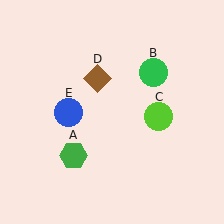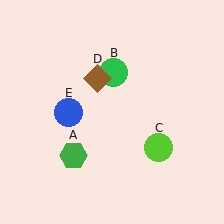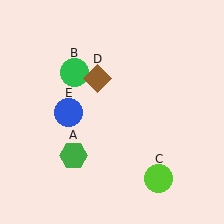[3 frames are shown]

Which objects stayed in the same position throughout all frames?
Green hexagon (object A) and brown diamond (object D) and blue circle (object E) remained stationary.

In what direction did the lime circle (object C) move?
The lime circle (object C) moved down.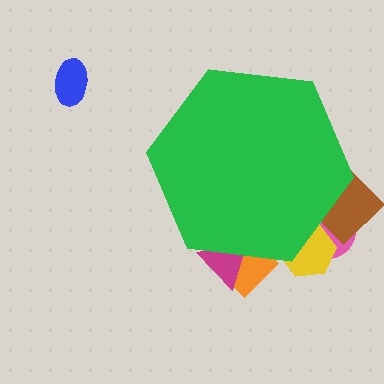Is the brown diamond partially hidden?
Yes, the brown diamond is partially hidden behind the green hexagon.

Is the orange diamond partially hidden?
Yes, the orange diamond is partially hidden behind the green hexagon.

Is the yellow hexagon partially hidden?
Yes, the yellow hexagon is partially hidden behind the green hexagon.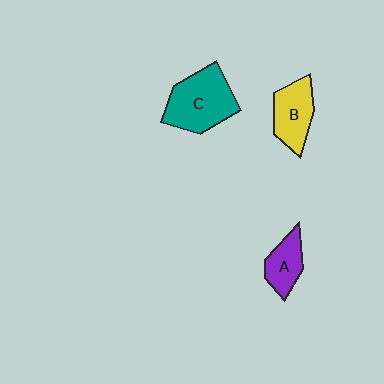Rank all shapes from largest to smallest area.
From largest to smallest: C (teal), B (yellow), A (purple).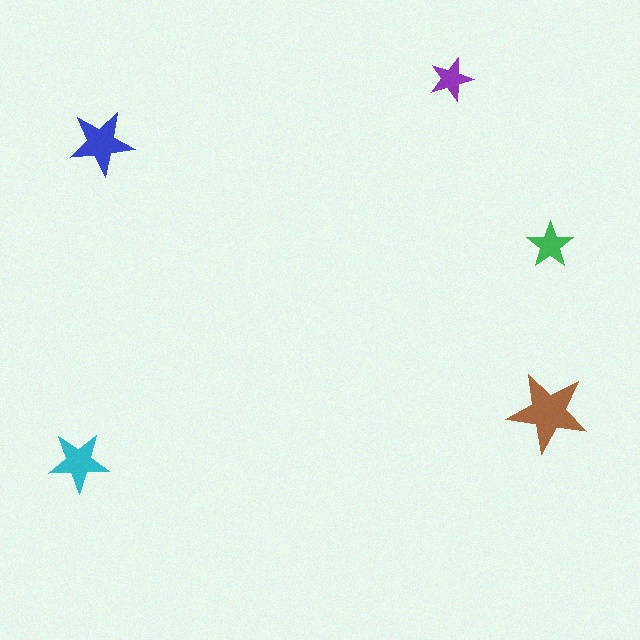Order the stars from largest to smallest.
the brown one, the blue one, the cyan one, the green one, the purple one.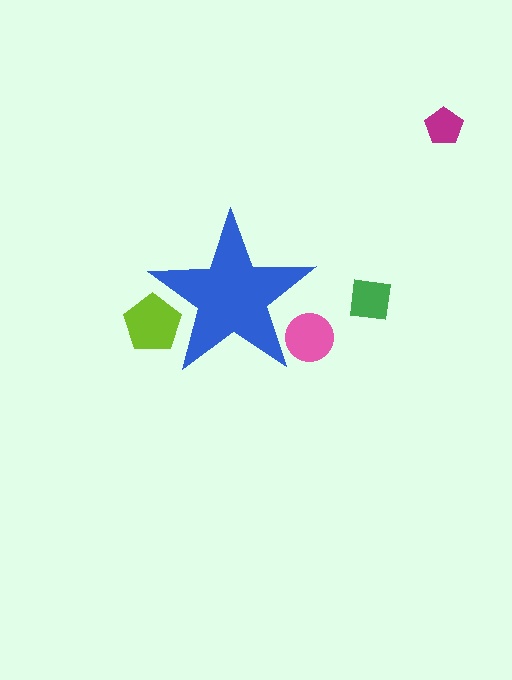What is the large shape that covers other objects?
A blue star.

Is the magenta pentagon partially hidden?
No, the magenta pentagon is fully visible.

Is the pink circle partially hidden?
Yes, the pink circle is partially hidden behind the blue star.